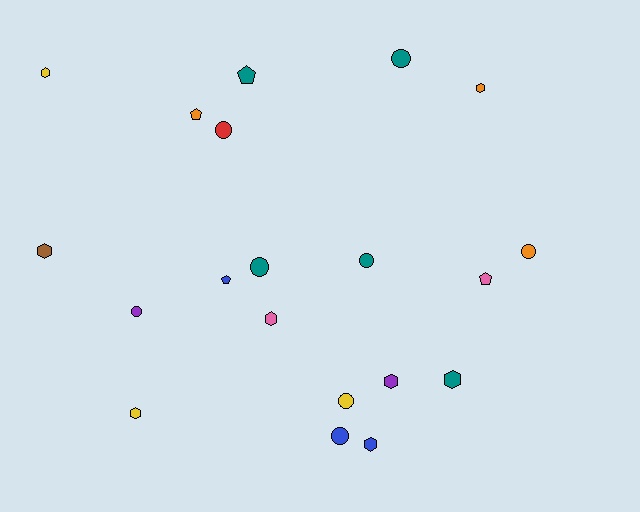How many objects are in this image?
There are 20 objects.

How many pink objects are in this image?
There are 2 pink objects.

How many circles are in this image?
There are 8 circles.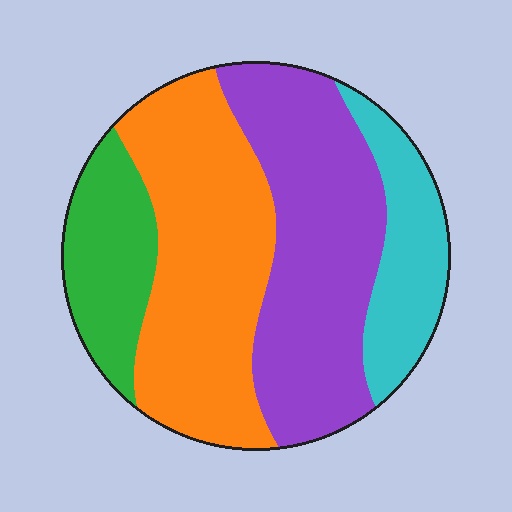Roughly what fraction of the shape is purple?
Purple takes up about one third (1/3) of the shape.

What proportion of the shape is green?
Green takes up about one sixth (1/6) of the shape.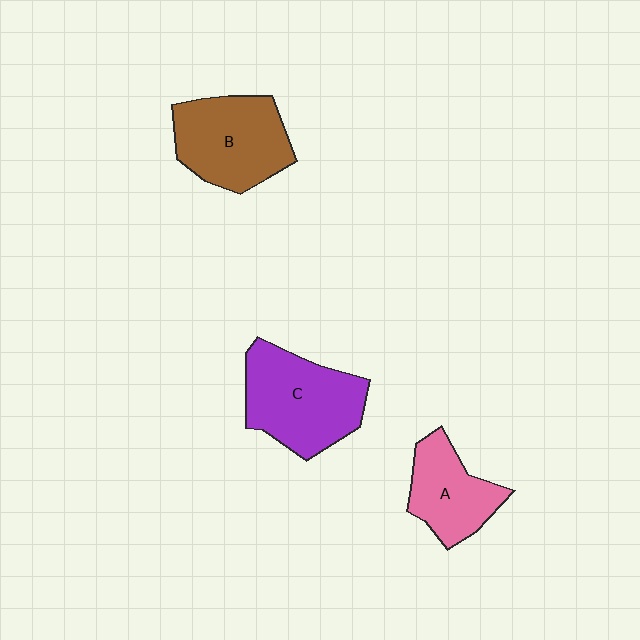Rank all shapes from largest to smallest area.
From largest to smallest: C (purple), B (brown), A (pink).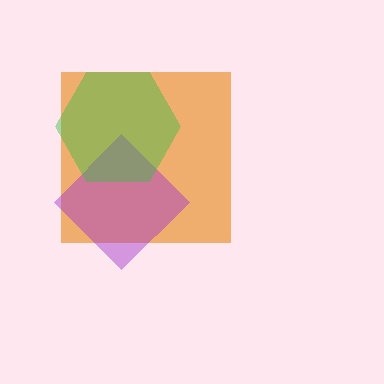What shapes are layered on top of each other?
The layered shapes are: an orange square, a purple diamond, a green hexagon.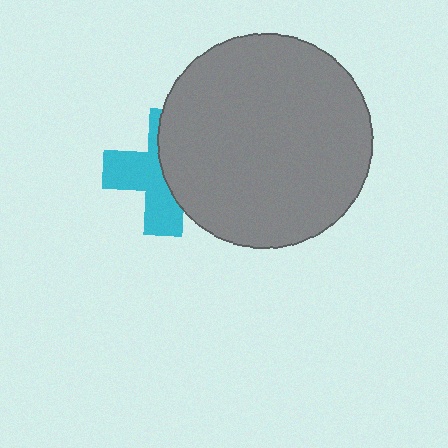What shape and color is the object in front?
The object in front is a gray circle.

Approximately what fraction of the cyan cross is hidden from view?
Roughly 48% of the cyan cross is hidden behind the gray circle.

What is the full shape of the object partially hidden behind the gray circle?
The partially hidden object is a cyan cross.